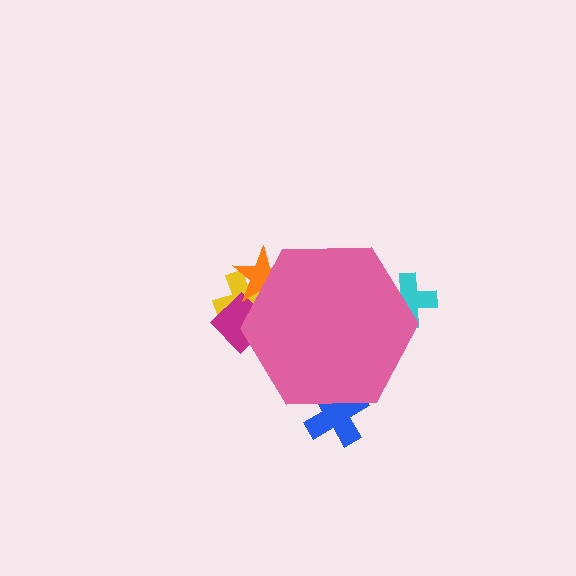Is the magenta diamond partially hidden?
Yes, the magenta diamond is partially hidden behind the pink hexagon.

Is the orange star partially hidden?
Yes, the orange star is partially hidden behind the pink hexagon.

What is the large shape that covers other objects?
A pink hexagon.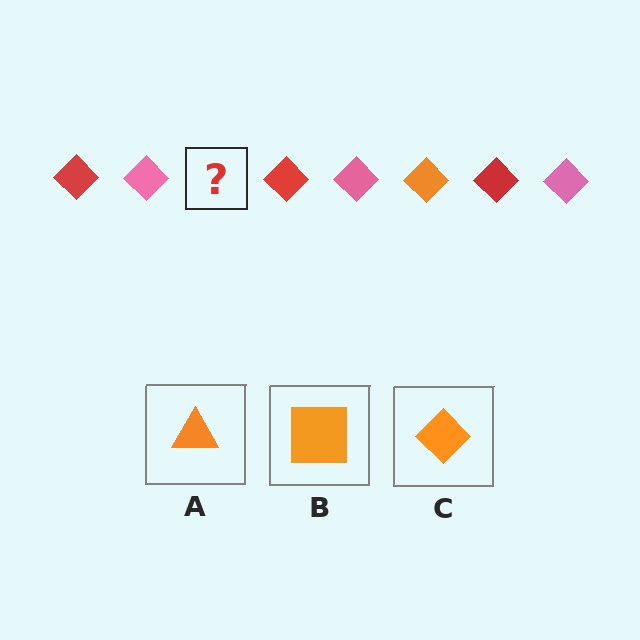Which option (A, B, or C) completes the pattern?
C.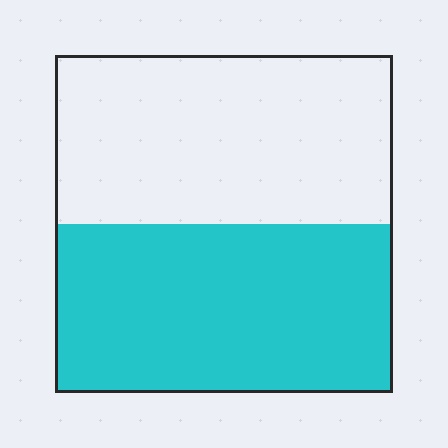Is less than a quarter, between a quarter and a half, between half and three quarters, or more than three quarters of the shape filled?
Between half and three quarters.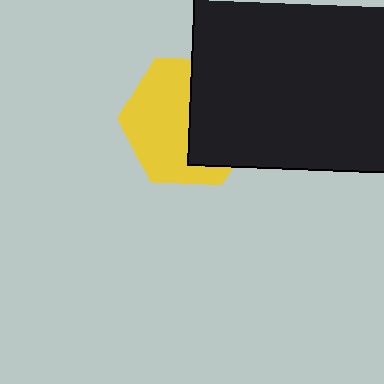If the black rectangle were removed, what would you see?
You would see the complete yellow hexagon.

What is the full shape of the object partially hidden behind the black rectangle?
The partially hidden object is a yellow hexagon.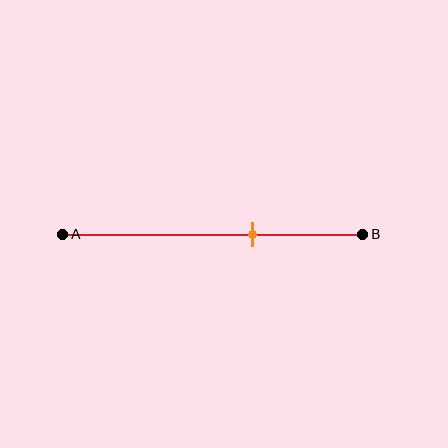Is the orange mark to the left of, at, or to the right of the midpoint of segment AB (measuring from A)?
The orange mark is to the right of the midpoint of segment AB.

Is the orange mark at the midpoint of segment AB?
No, the mark is at about 65% from A, not at the 50% midpoint.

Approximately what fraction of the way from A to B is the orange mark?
The orange mark is approximately 65% of the way from A to B.